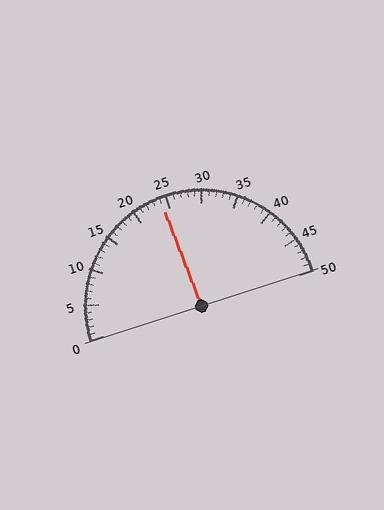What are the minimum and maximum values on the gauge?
The gauge ranges from 0 to 50.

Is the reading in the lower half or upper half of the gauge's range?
The reading is in the lower half of the range (0 to 50).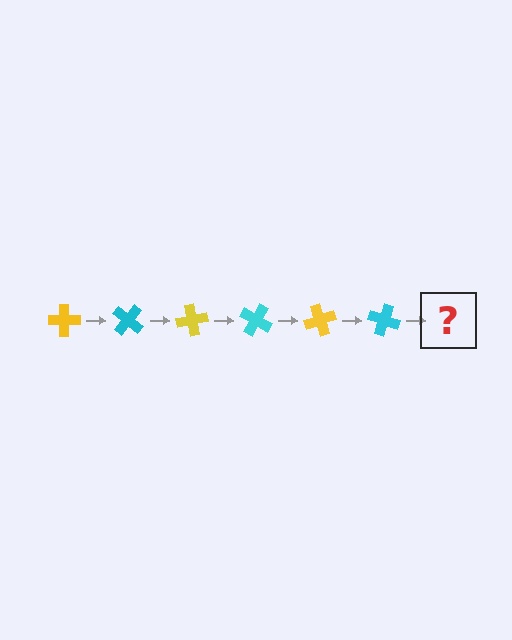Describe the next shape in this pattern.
It should be a yellow cross, rotated 240 degrees from the start.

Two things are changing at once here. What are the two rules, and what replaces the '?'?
The two rules are that it rotates 40 degrees each step and the color cycles through yellow and cyan. The '?' should be a yellow cross, rotated 240 degrees from the start.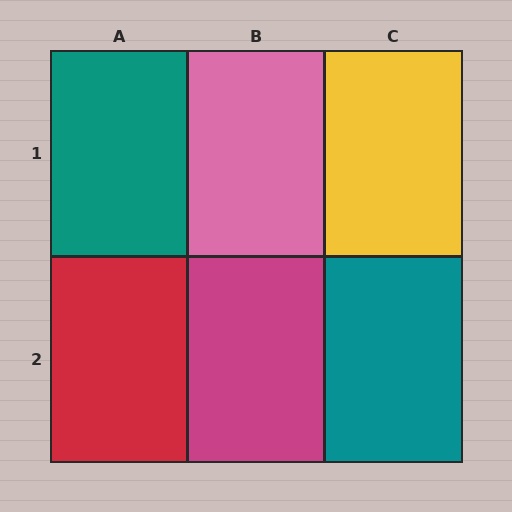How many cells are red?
1 cell is red.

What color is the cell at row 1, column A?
Teal.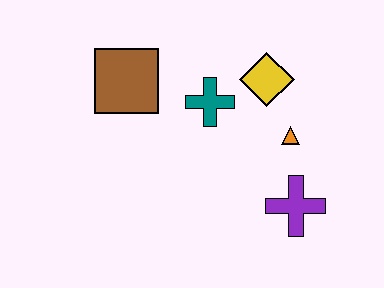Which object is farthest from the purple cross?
The brown square is farthest from the purple cross.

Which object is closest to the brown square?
The teal cross is closest to the brown square.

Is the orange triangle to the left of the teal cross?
No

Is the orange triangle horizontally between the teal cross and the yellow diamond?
No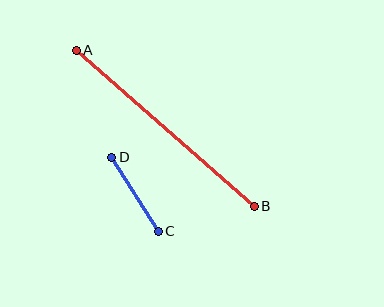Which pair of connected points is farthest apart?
Points A and B are farthest apart.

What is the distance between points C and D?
The distance is approximately 87 pixels.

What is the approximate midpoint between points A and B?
The midpoint is at approximately (165, 128) pixels.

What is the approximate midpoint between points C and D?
The midpoint is at approximately (135, 194) pixels.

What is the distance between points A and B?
The distance is approximately 236 pixels.